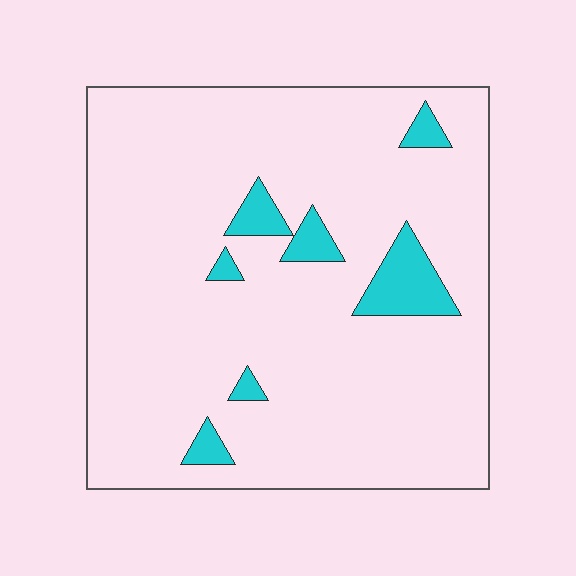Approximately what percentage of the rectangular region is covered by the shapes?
Approximately 10%.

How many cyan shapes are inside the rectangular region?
7.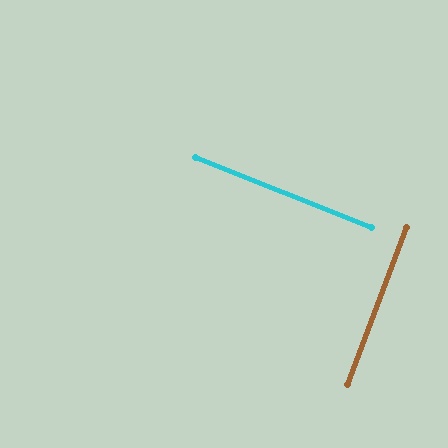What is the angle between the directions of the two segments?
Approximately 89 degrees.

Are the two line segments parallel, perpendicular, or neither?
Perpendicular — they meet at approximately 89°.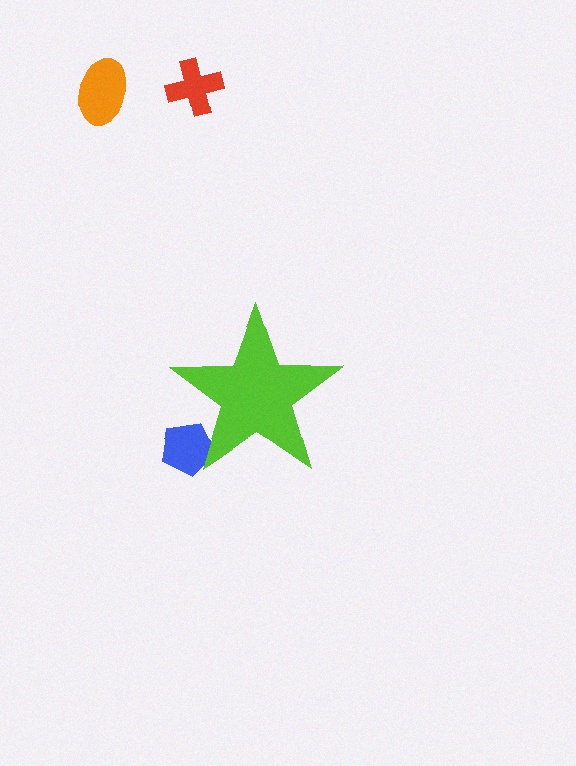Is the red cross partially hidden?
No, the red cross is fully visible.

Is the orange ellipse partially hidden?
No, the orange ellipse is fully visible.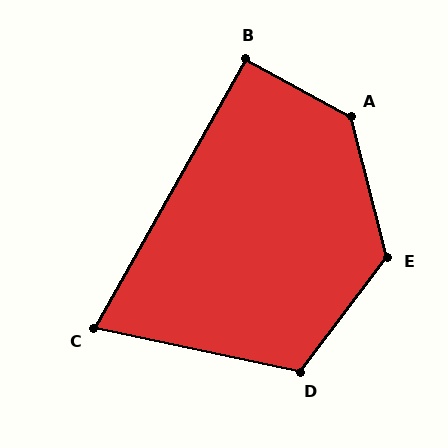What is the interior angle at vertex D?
Approximately 115 degrees (obtuse).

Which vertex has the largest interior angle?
A, at approximately 133 degrees.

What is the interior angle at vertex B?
Approximately 91 degrees (approximately right).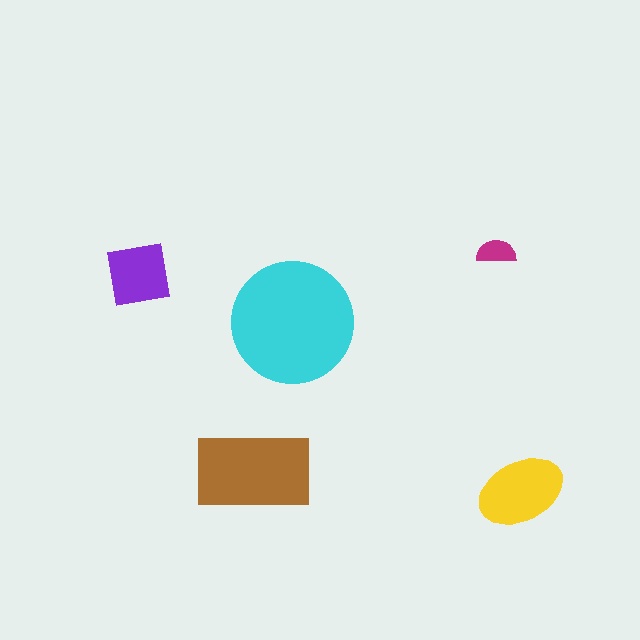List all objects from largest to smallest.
The cyan circle, the brown rectangle, the yellow ellipse, the purple square, the magenta semicircle.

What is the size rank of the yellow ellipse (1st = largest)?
3rd.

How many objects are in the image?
There are 5 objects in the image.